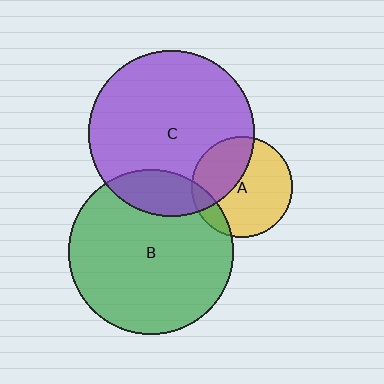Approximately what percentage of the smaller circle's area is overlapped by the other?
Approximately 35%.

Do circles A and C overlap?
Yes.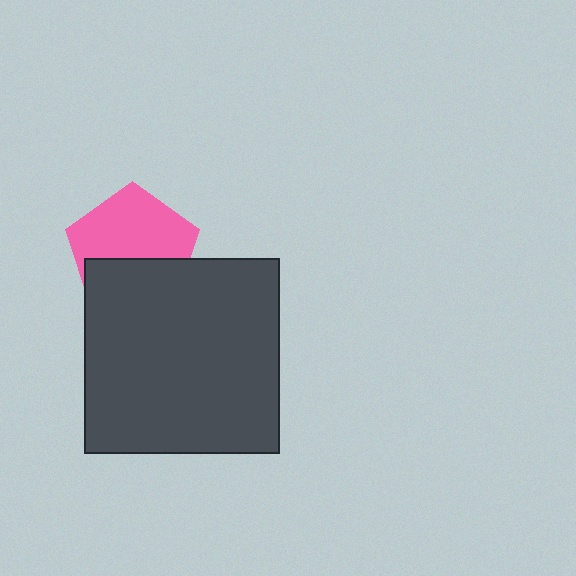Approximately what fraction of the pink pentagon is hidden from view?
Roughly 42% of the pink pentagon is hidden behind the dark gray square.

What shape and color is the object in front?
The object in front is a dark gray square.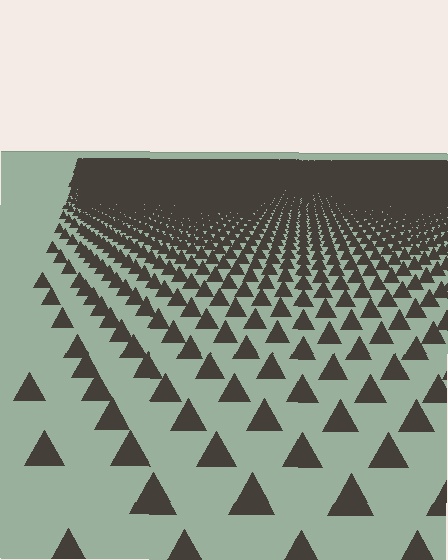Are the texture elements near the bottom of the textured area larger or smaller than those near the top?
Larger. Near the bottom, elements are closer to the viewer and appear at a bigger on-screen size.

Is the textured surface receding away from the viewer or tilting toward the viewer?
The surface is receding away from the viewer. Texture elements get smaller and denser toward the top.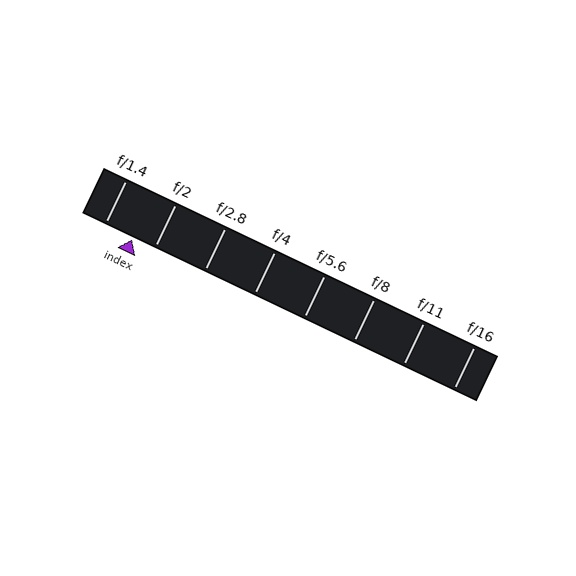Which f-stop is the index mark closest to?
The index mark is closest to f/2.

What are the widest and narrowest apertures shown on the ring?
The widest aperture shown is f/1.4 and the narrowest is f/16.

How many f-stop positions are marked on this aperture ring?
There are 8 f-stop positions marked.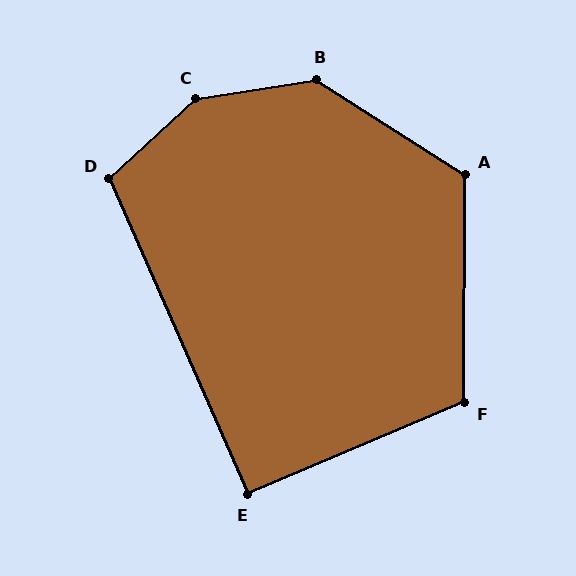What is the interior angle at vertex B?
Approximately 138 degrees (obtuse).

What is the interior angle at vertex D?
Approximately 109 degrees (obtuse).